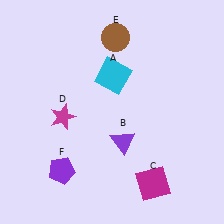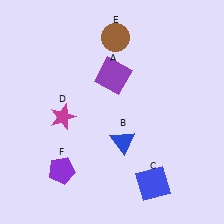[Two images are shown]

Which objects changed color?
A changed from cyan to purple. B changed from purple to blue. C changed from magenta to blue.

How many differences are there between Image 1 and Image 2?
There are 3 differences between the two images.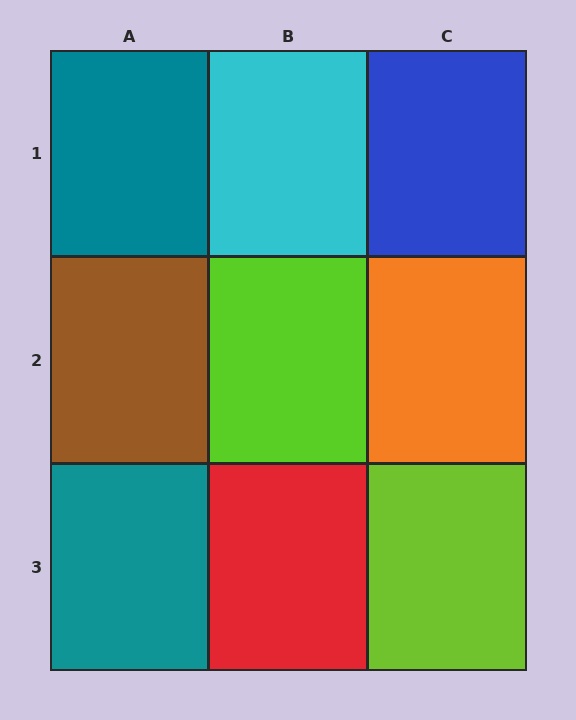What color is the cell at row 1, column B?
Cyan.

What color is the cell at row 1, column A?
Teal.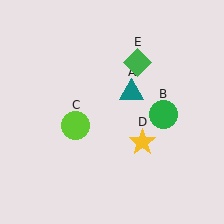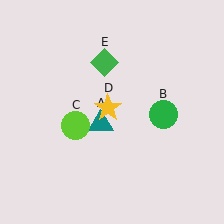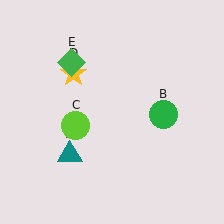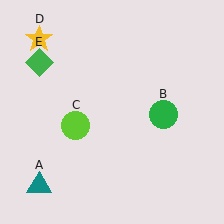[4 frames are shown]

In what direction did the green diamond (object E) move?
The green diamond (object E) moved left.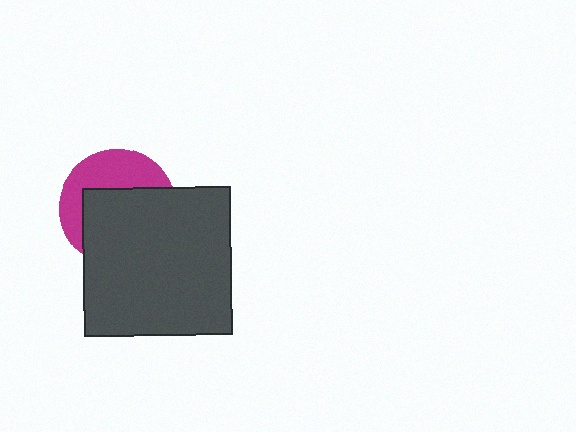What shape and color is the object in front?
The object in front is a dark gray square.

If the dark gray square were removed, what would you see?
You would see the complete magenta circle.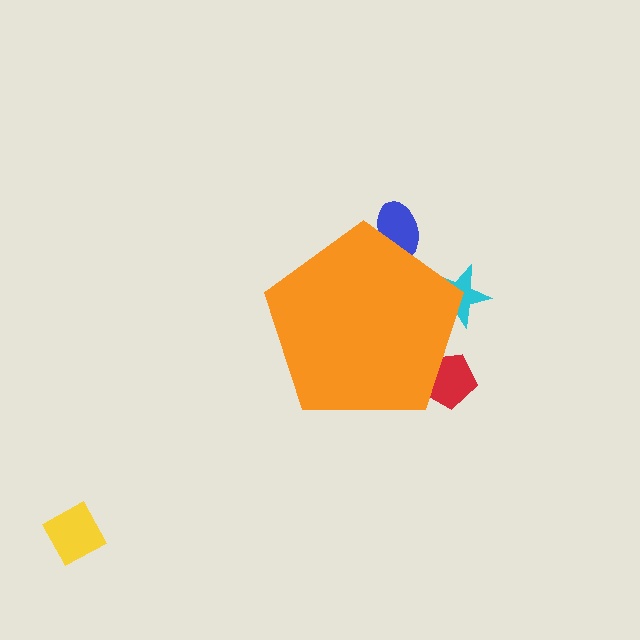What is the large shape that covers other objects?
An orange pentagon.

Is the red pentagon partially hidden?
Yes, the red pentagon is partially hidden behind the orange pentagon.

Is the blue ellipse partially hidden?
Yes, the blue ellipse is partially hidden behind the orange pentagon.